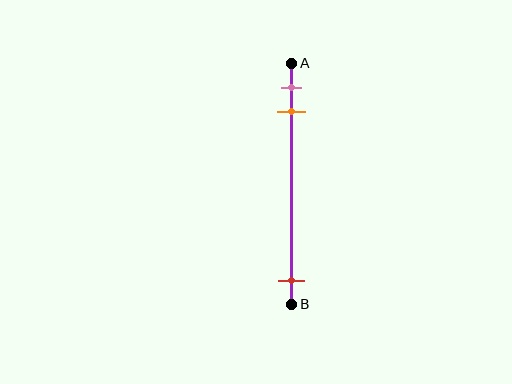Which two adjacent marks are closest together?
The pink and orange marks are the closest adjacent pair.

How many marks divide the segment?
There are 3 marks dividing the segment.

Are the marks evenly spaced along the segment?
No, the marks are not evenly spaced.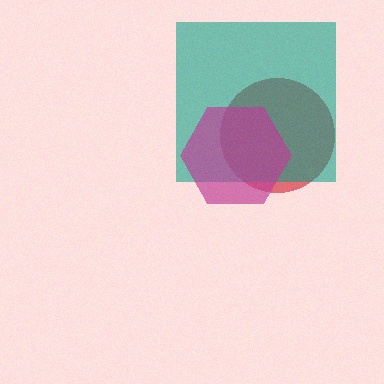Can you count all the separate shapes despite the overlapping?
Yes, there are 3 separate shapes.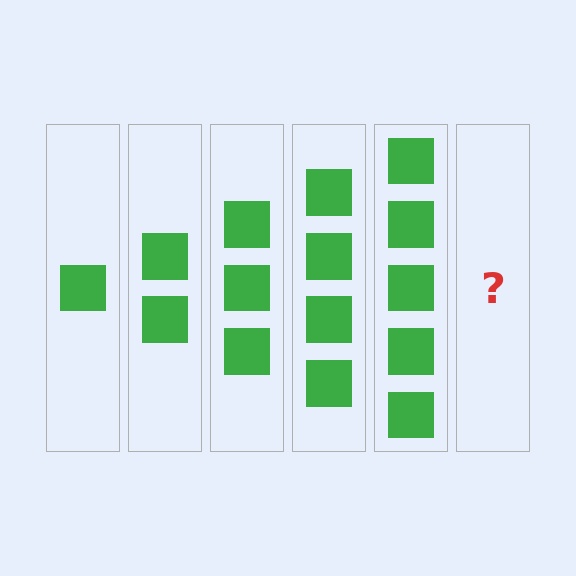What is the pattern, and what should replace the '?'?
The pattern is that each step adds one more square. The '?' should be 6 squares.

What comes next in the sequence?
The next element should be 6 squares.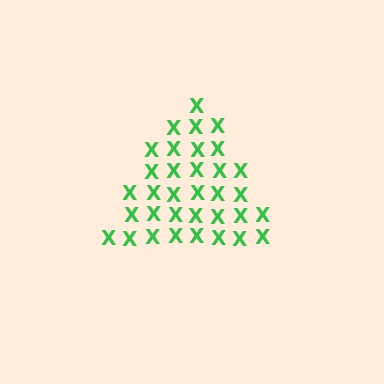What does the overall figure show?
The overall figure shows a triangle.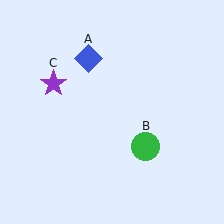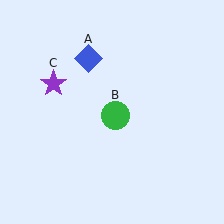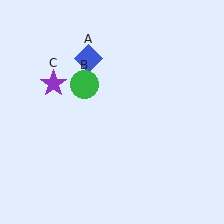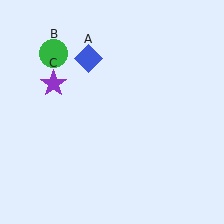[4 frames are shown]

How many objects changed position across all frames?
1 object changed position: green circle (object B).